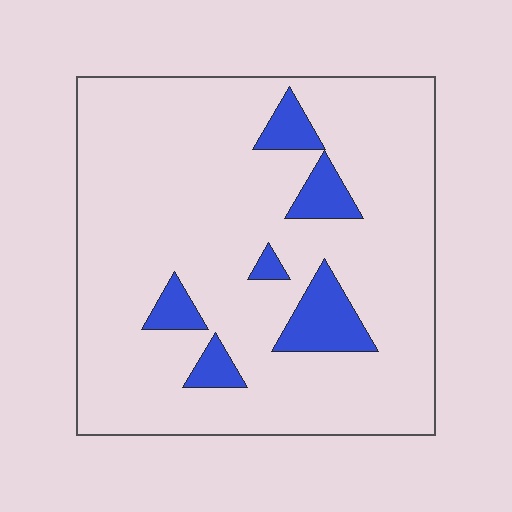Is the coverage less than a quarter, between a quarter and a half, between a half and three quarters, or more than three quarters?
Less than a quarter.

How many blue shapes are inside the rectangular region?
6.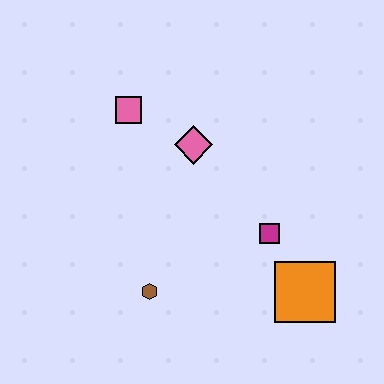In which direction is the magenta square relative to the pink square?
The magenta square is to the right of the pink square.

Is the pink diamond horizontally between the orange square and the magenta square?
No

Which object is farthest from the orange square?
The pink square is farthest from the orange square.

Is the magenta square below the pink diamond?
Yes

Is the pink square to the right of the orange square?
No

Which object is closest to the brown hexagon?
The magenta square is closest to the brown hexagon.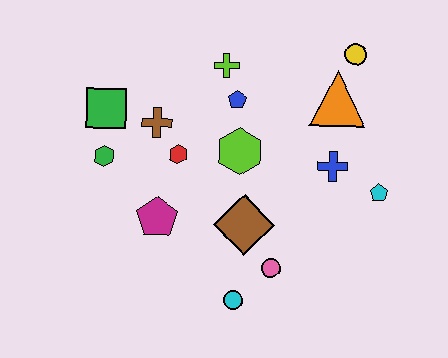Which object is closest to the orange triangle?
The yellow circle is closest to the orange triangle.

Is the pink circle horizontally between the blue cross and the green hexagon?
Yes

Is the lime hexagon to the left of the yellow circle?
Yes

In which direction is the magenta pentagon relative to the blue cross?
The magenta pentagon is to the left of the blue cross.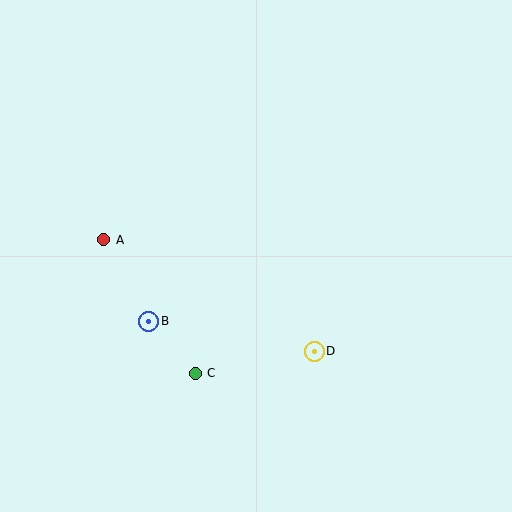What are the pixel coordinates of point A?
Point A is at (104, 240).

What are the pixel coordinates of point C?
Point C is at (195, 373).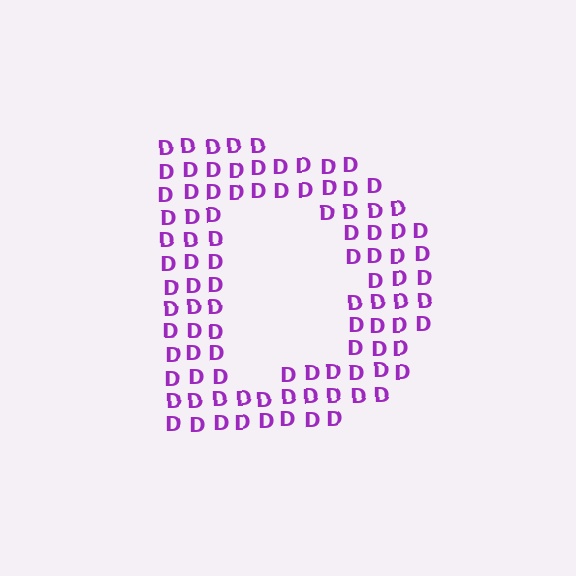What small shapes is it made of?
It is made of small letter D's.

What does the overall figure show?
The overall figure shows the letter D.